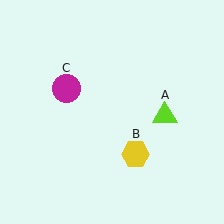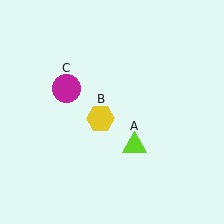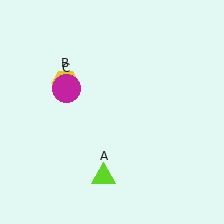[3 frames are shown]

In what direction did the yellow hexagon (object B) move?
The yellow hexagon (object B) moved up and to the left.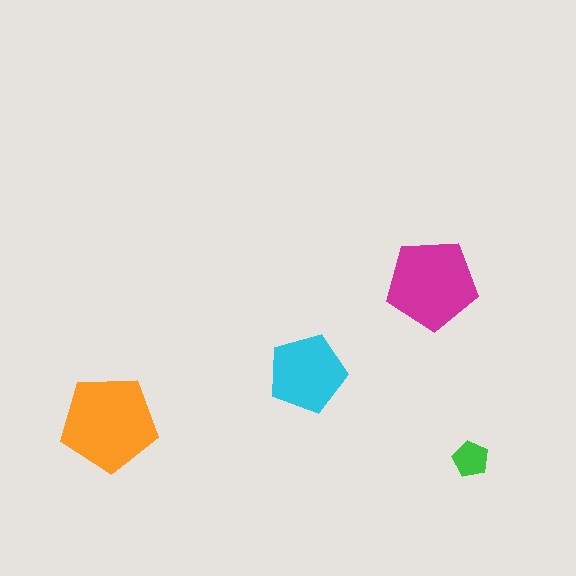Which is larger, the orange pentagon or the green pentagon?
The orange one.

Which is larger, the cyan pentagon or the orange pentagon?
The orange one.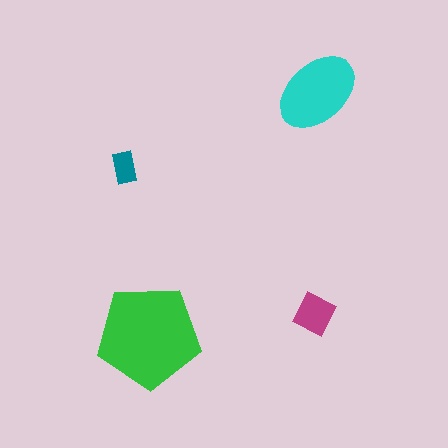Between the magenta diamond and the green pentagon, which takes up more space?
The green pentagon.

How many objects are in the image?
There are 4 objects in the image.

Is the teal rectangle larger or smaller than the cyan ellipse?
Smaller.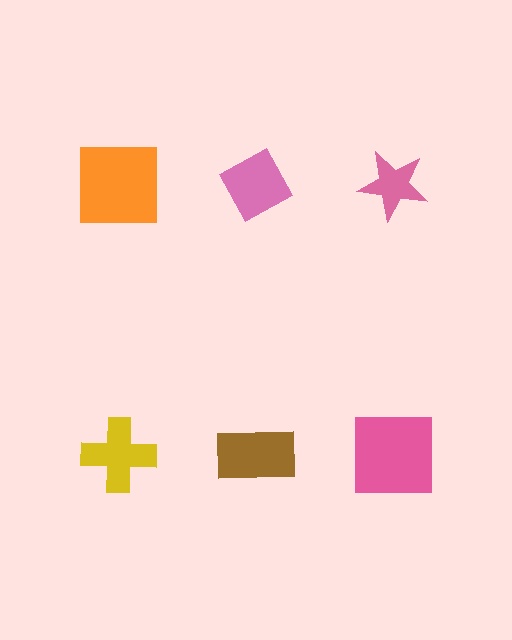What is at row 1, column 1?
An orange square.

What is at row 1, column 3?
A pink star.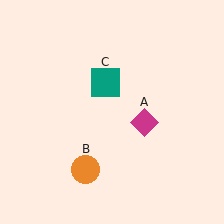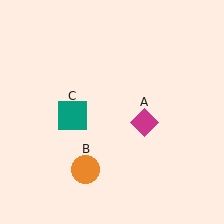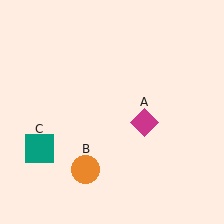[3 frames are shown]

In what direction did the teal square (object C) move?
The teal square (object C) moved down and to the left.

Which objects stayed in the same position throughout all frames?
Magenta diamond (object A) and orange circle (object B) remained stationary.